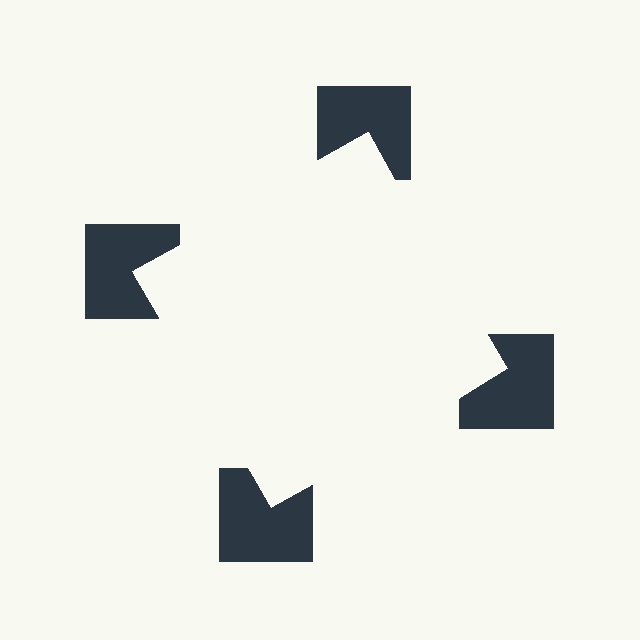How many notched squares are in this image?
There are 4 — one at each vertex of the illusory square.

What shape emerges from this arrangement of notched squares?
An illusory square — its edges are inferred from the aligned wedge cuts in the notched squares, not physically drawn.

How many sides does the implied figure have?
4 sides.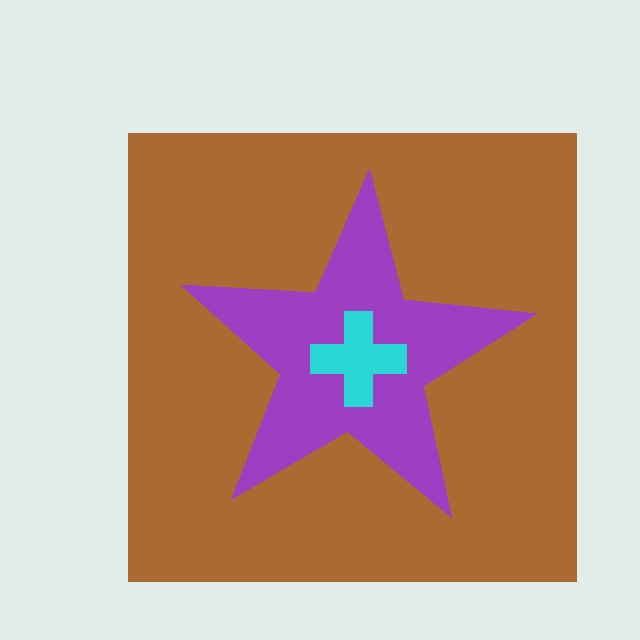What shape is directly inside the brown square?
The purple star.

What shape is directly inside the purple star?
The cyan cross.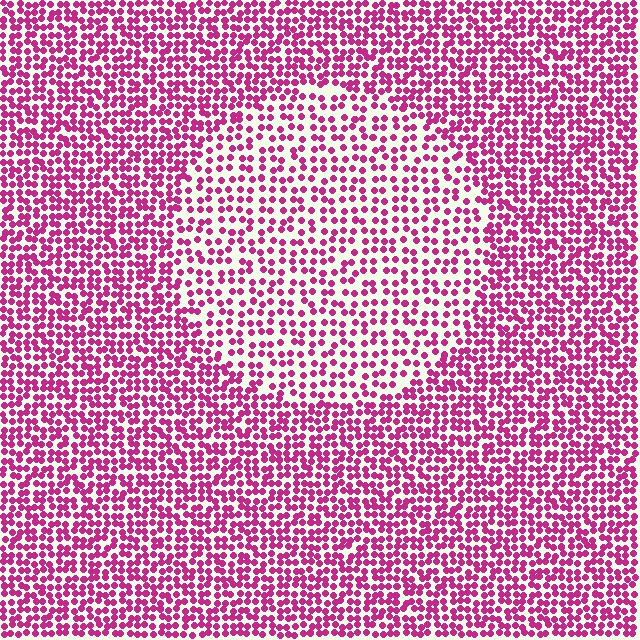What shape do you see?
I see a circle.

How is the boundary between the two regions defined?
The boundary is defined by a change in element density (approximately 1.7x ratio). All elements are the same color, size, and shape.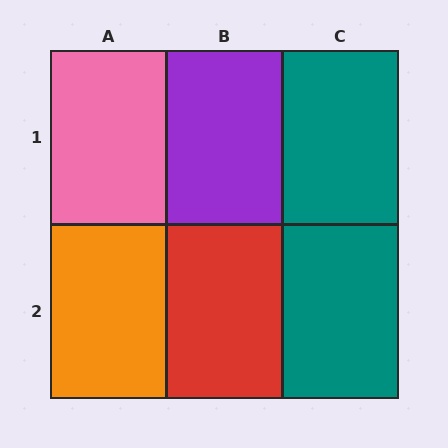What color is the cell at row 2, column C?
Teal.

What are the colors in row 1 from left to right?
Pink, purple, teal.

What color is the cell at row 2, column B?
Red.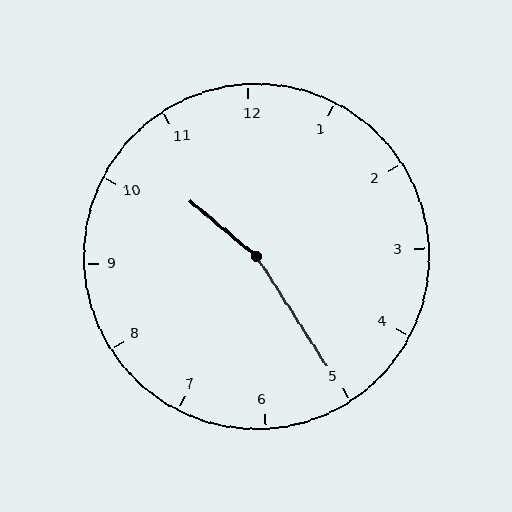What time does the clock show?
10:25.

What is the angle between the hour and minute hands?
Approximately 162 degrees.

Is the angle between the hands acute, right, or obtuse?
It is obtuse.